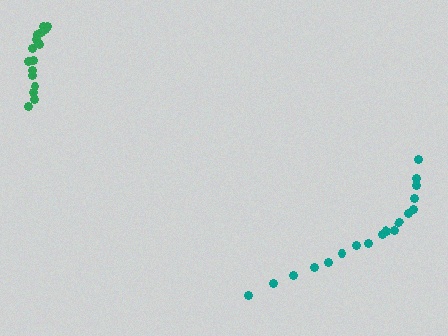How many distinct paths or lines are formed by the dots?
There are 2 distinct paths.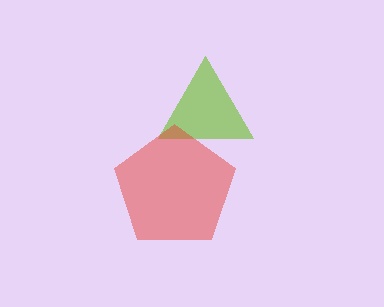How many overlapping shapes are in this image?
There are 2 overlapping shapes in the image.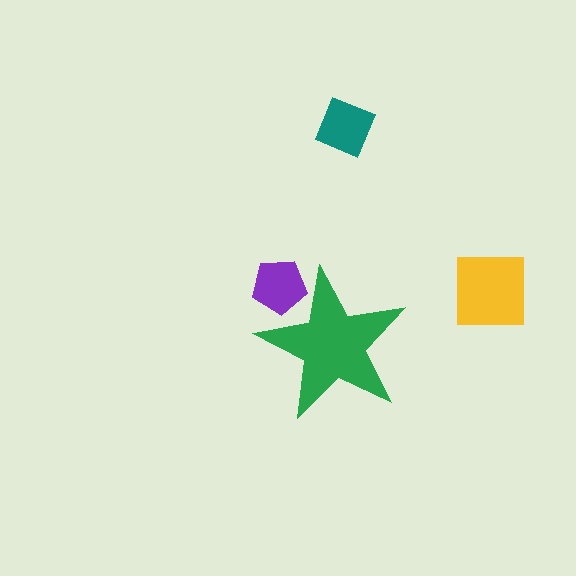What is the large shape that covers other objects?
A green star.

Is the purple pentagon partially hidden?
Yes, the purple pentagon is partially hidden behind the green star.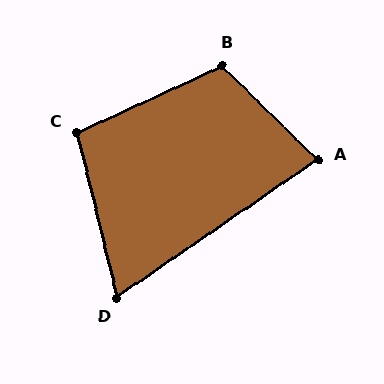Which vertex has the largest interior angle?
B, at approximately 111 degrees.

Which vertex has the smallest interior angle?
D, at approximately 69 degrees.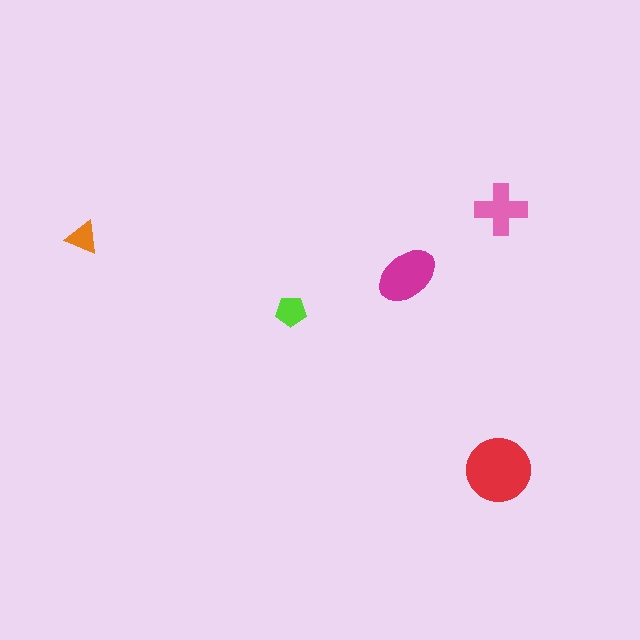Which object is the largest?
The red circle.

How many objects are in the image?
There are 5 objects in the image.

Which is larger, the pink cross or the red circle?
The red circle.